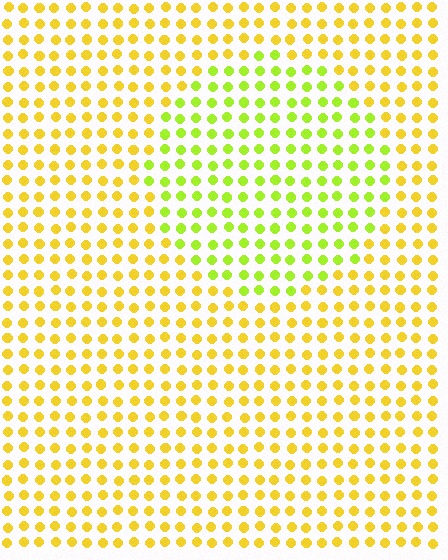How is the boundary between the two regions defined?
The boundary is defined purely by a slight shift in hue (about 34 degrees). Spacing, size, and orientation are identical on both sides.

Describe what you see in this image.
The image is filled with small yellow elements in a uniform arrangement. A circle-shaped region is visible where the elements are tinted to a slightly different hue, forming a subtle color boundary.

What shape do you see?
I see a circle.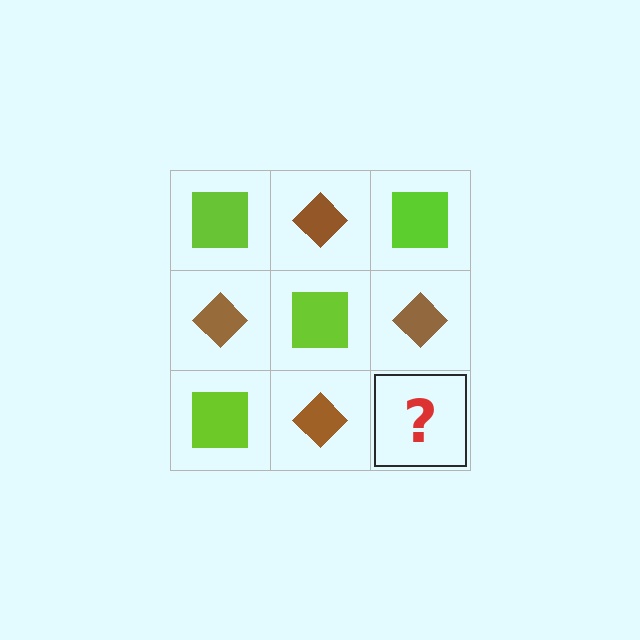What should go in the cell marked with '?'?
The missing cell should contain a lime square.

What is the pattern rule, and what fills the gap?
The rule is that it alternates lime square and brown diamond in a checkerboard pattern. The gap should be filled with a lime square.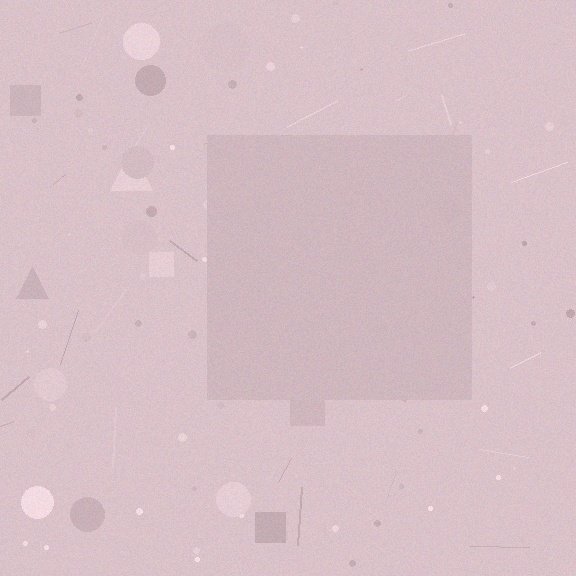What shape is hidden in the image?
A square is hidden in the image.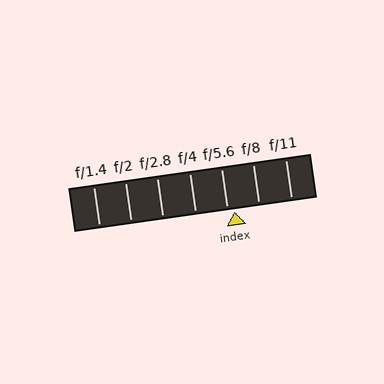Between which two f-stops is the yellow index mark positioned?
The index mark is between f/5.6 and f/8.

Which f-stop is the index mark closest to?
The index mark is closest to f/5.6.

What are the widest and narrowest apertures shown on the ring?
The widest aperture shown is f/1.4 and the narrowest is f/11.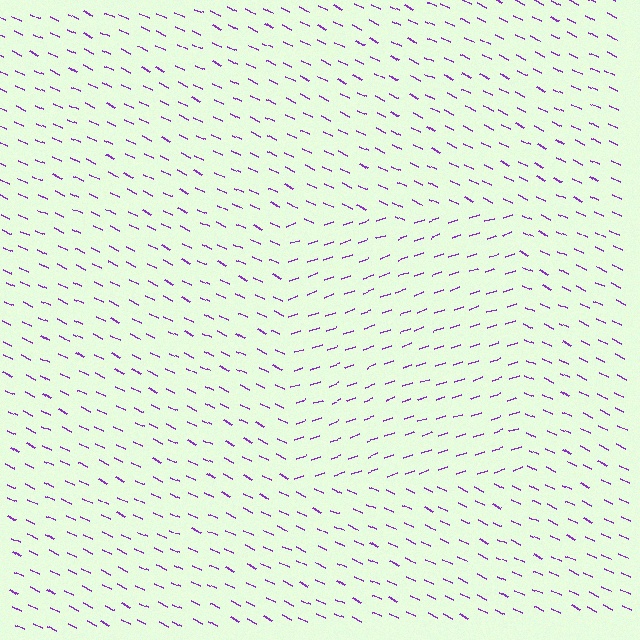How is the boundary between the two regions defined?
The boundary is defined purely by a change in line orientation (approximately 45 degrees difference). All lines are the same color and thickness.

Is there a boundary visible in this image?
Yes, there is a texture boundary formed by a change in line orientation.